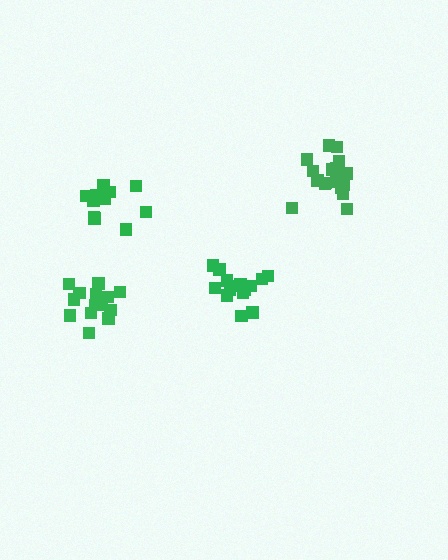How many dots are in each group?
Group 1: 15 dots, Group 2: 16 dots, Group 3: 14 dots, Group 4: 20 dots (65 total).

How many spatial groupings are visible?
There are 4 spatial groupings.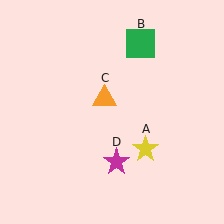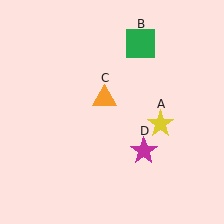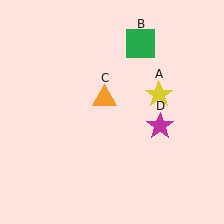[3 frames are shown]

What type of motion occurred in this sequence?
The yellow star (object A), magenta star (object D) rotated counterclockwise around the center of the scene.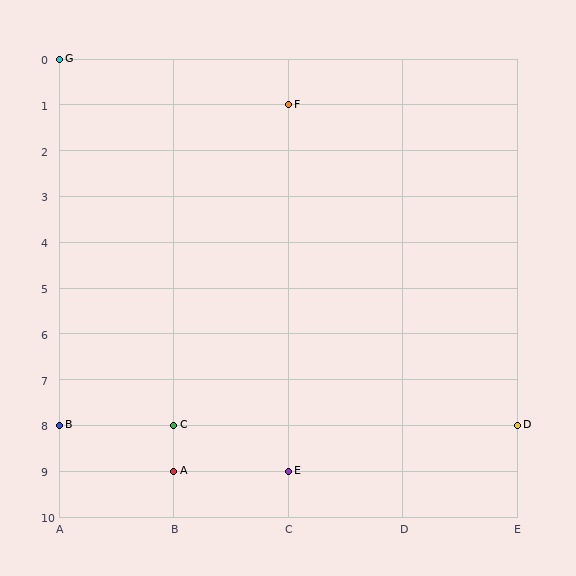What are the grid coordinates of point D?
Point D is at grid coordinates (E, 8).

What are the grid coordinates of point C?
Point C is at grid coordinates (B, 8).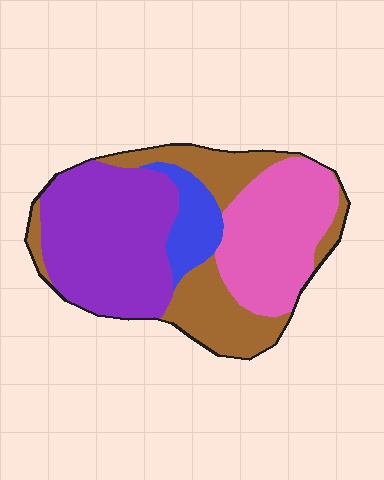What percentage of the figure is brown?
Brown takes up about one quarter (1/4) of the figure.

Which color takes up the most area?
Purple, at roughly 35%.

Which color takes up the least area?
Blue, at roughly 10%.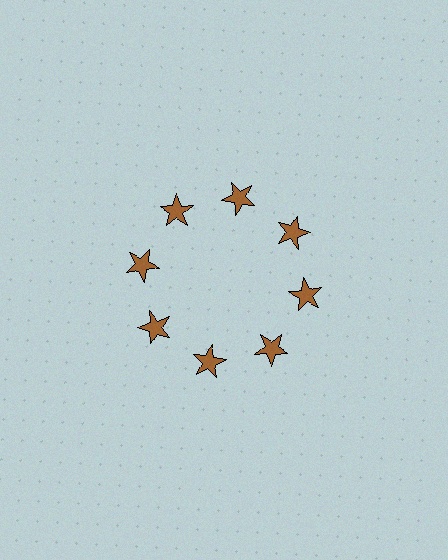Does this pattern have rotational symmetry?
Yes, this pattern has 8-fold rotational symmetry. It looks the same after rotating 45 degrees around the center.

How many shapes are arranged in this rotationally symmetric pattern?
There are 8 shapes, arranged in 8 groups of 1.